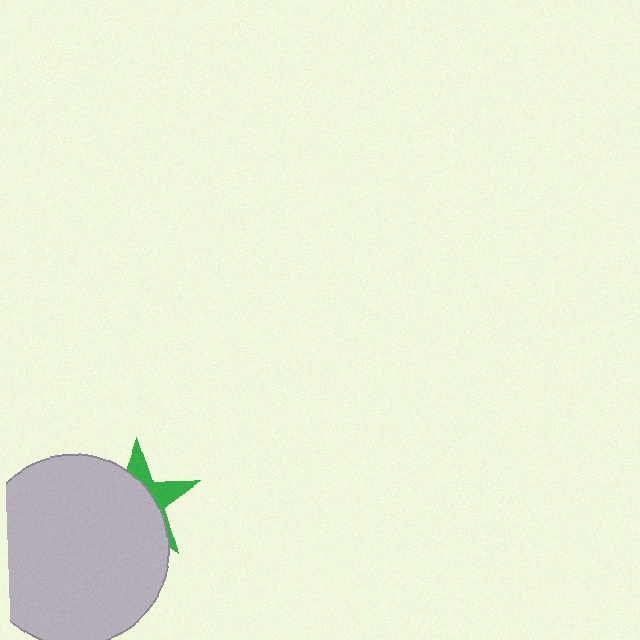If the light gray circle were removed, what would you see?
You would see the complete green star.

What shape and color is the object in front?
The object in front is a light gray circle.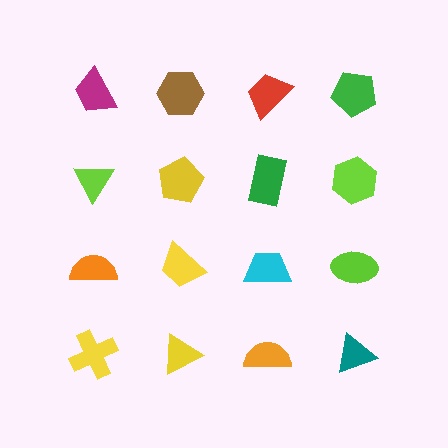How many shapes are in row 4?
4 shapes.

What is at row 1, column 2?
A brown hexagon.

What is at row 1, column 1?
A magenta trapezoid.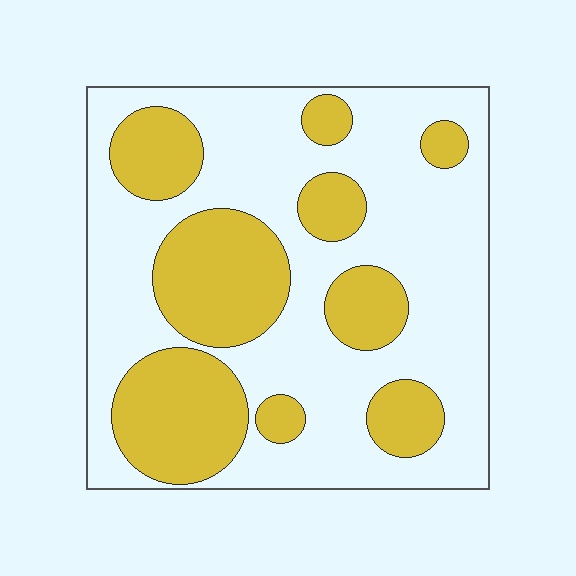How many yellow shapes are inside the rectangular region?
9.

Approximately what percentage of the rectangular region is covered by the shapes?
Approximately 35%.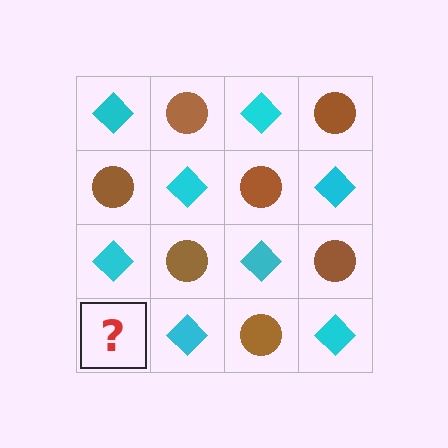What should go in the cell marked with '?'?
The missing cell should contain a brown circle.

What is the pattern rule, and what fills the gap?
The rule is that it alternates cyan diamond and brown circle in a checkerboard pattern. The gap should be filled with a brown circle.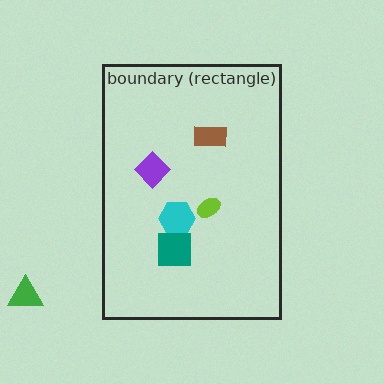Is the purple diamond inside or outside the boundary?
Inside.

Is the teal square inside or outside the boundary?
Inside.